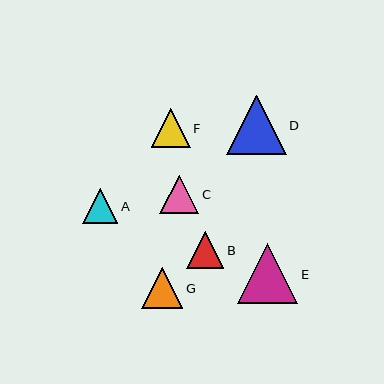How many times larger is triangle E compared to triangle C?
Triangle E is approximately 1.5 times the size of triangle C.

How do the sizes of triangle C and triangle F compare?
Triangle C and triangle F are approximately the same size.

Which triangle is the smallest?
Triangle A is the smallest with a size of approximately 35 pixels.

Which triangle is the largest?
Triangle E is the largest with a size of approximately 60 pixels.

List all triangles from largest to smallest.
From largest to smallest: E, D, G, C, F, B, A.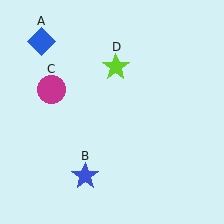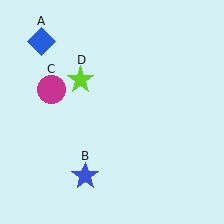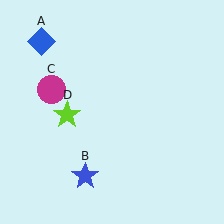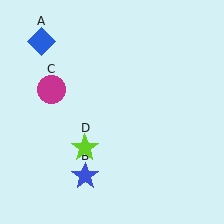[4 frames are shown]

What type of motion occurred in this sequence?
The lime star (object D) rotated counterclockwise around the center of the scene.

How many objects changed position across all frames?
1 object changed position: lime star (object D).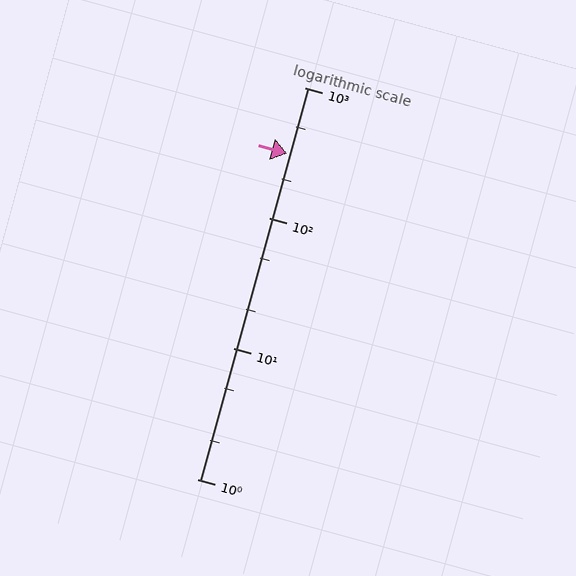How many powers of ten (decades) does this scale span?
The scale spans 3 decades, from 1 to 1000.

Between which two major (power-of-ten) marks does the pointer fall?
The pointer is between 100 and 1000.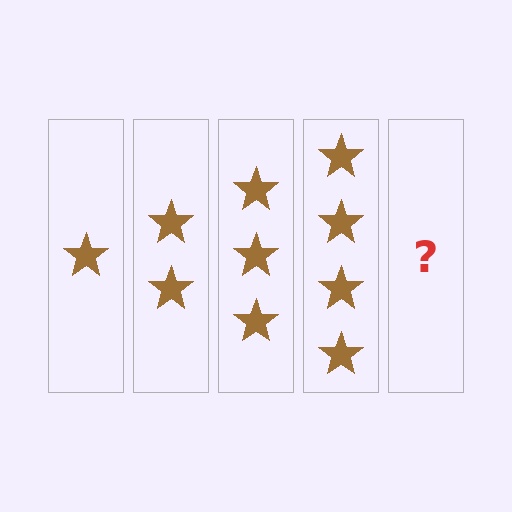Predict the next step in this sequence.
The next step is 5 stars.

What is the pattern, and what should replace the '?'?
The pattern is that each step adds one more star. The '?' should be 5 stars.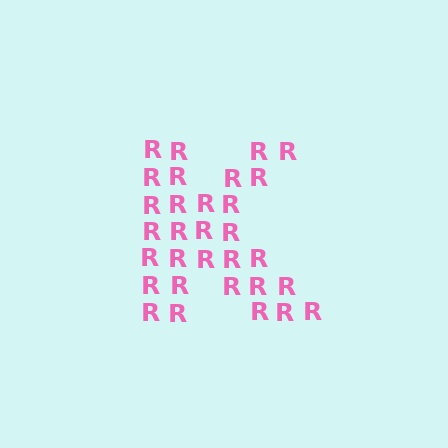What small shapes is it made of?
It is made of small letter R's.